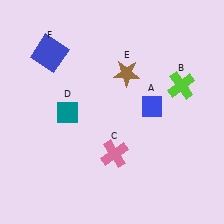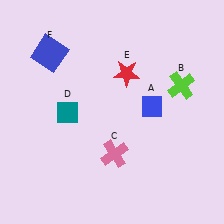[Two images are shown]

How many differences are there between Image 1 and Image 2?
There is 1 difference between the two images.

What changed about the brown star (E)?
In Image 1, E is brown. In Image 2, it changed to red.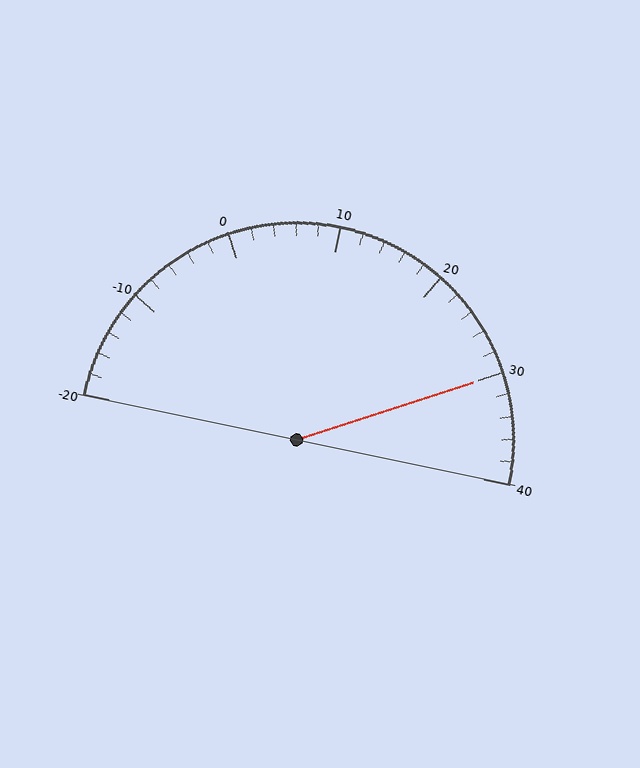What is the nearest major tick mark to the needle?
The nearest major tick mark is 30.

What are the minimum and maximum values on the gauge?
The gauge ranges from -20 to 40.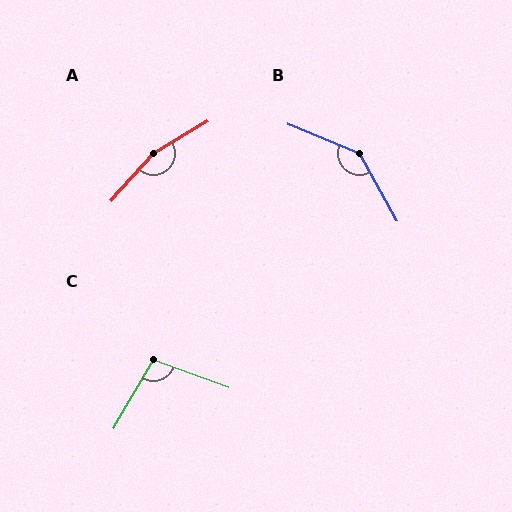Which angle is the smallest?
C, at approximately 100 degrees.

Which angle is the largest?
A, at approximately 163 degrees.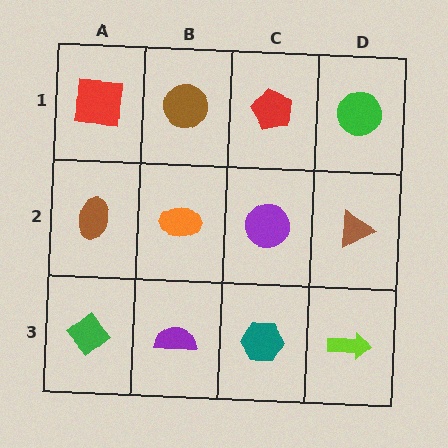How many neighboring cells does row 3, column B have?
3.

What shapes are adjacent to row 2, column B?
A brown circle (row 1, column B), a purple semicircle (row 3, column B), a brown ellipse (row 2, column A), a purple circle (row 2, column C).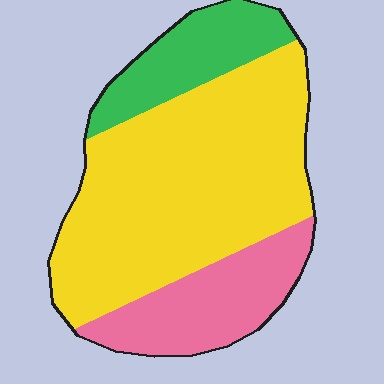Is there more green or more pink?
Pink.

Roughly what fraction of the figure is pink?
Pink covers about 20% of the figure.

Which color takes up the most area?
Yellow, at roughly 60%.